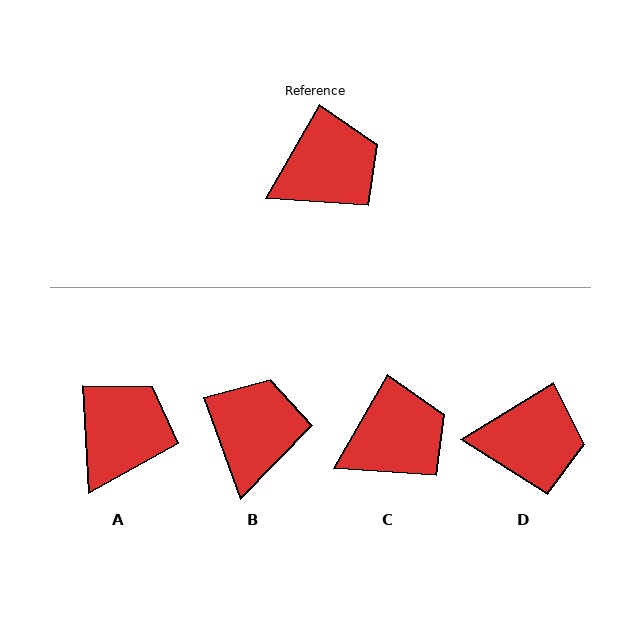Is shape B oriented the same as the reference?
No, it is off by about 49 degrees.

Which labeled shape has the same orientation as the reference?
C.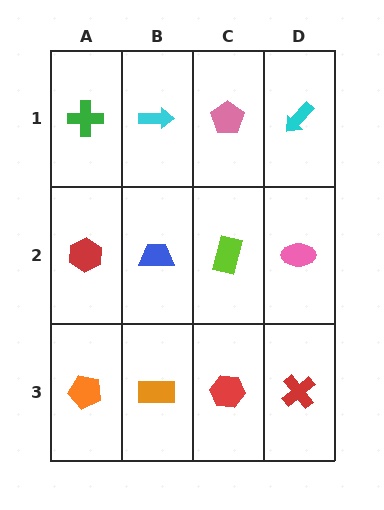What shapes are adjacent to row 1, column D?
A pink ellipse (row 2, column D), a pink pentagon (row 1, column C).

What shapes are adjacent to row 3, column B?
A blue trapezoid (row 2, column B), an orange pentagon (row 3, column A), a red hexagon (row 3, column C).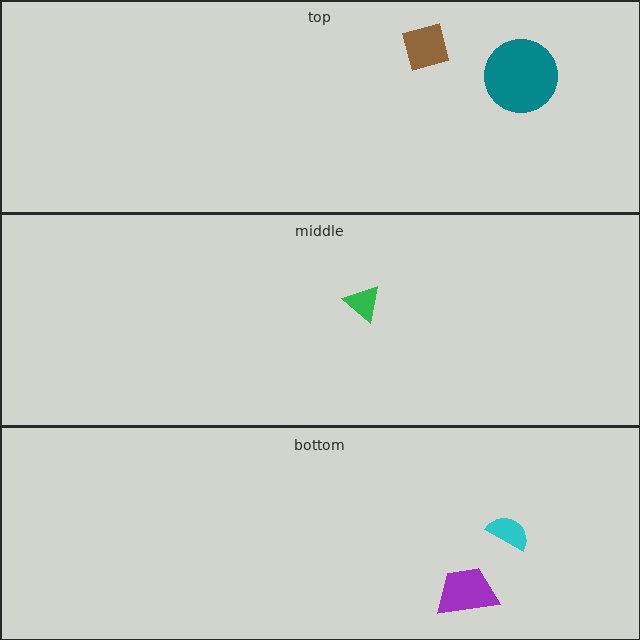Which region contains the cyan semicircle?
The bottom region.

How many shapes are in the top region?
2.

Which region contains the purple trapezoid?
The bottom region.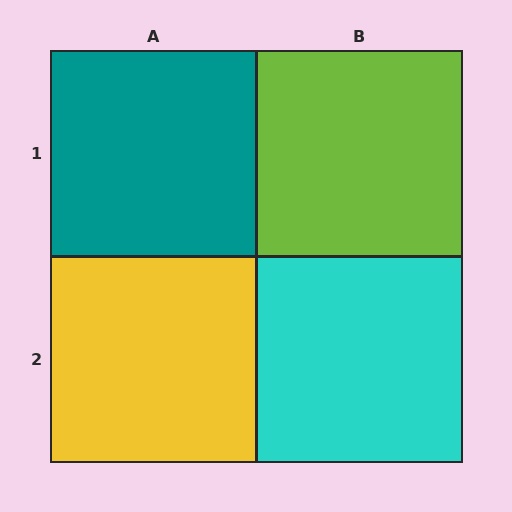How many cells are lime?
1 cell is lime.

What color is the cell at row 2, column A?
Yellow.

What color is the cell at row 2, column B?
Cyan.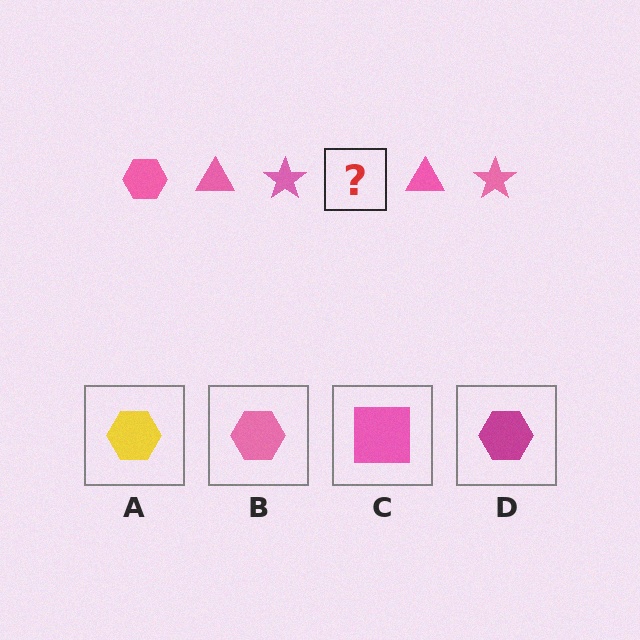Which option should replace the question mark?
Option B.